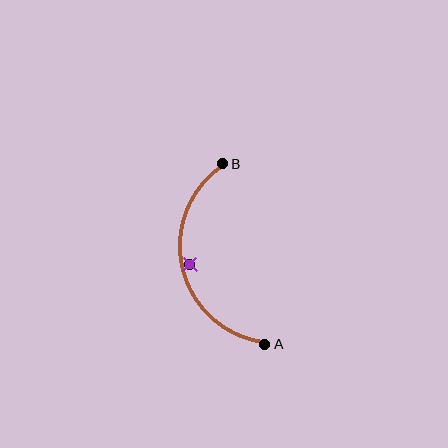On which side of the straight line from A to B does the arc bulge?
The arc bulges to the left of the straight line connecting A and B.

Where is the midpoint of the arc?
The arc midpoint is the point on the curve farthest from the straight line joining A and B. It sits to the left of that line.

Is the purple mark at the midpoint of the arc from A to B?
No — the purple mark does not lie on the arc at all. It sits slightly inside the curve.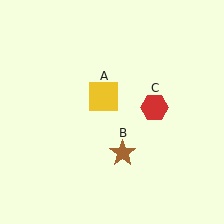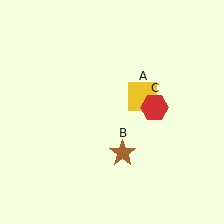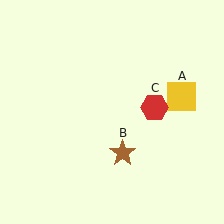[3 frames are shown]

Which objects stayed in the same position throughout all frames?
Brown star (object B) and red hexagon (object C) remained stationary.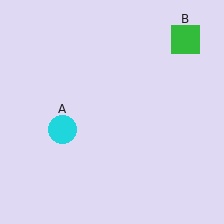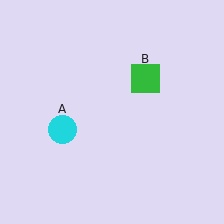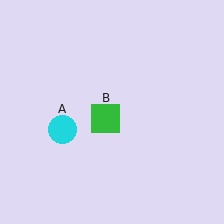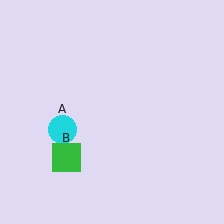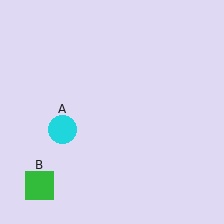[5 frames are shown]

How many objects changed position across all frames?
1 object changed position: green square (object B).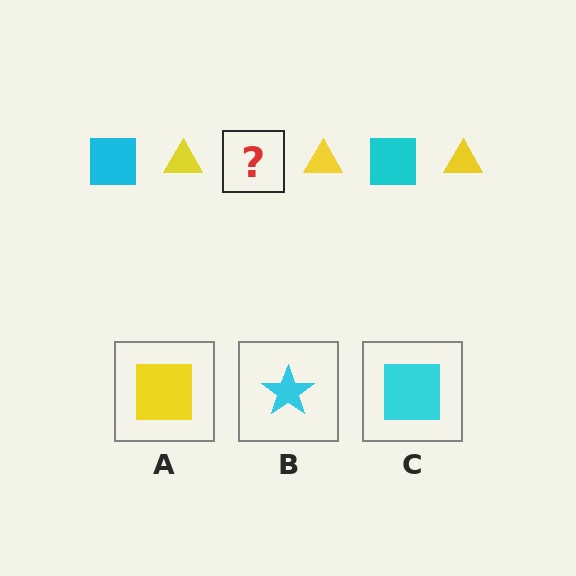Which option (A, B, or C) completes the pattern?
C.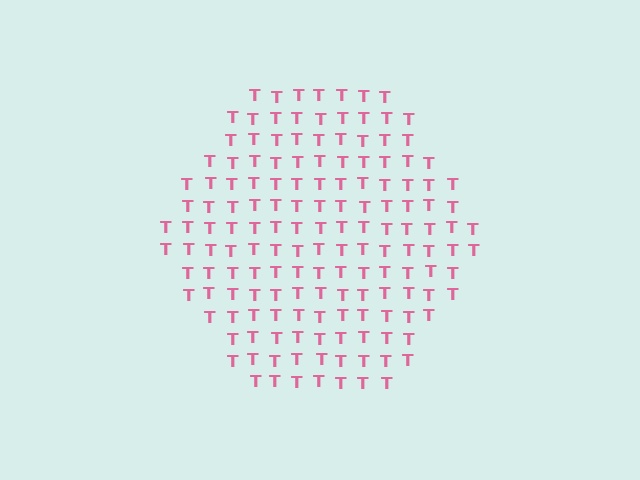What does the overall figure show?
The overall figure shows a hexagon.